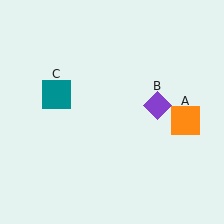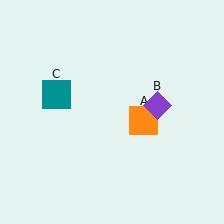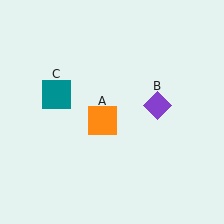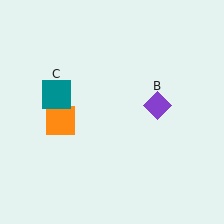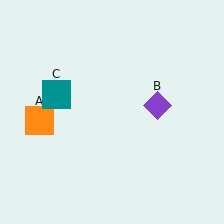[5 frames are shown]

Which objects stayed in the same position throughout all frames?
Purple diamond (object B) and teal square (object C) remained stationary.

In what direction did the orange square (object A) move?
The orange square (object A) moved left.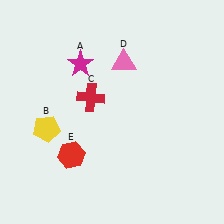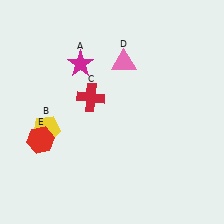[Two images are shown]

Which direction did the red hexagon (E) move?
The red hexagon (E) moved left.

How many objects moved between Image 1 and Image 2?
1 object moved between the two images.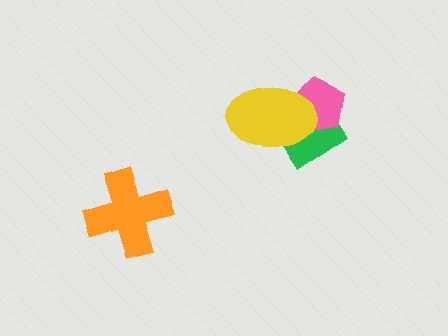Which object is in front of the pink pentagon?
The yellow ellipse is in front of the pink pentagon.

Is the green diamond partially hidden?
Yes, it is partially covered by another shape.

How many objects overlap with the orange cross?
0 objects overlap with the orange cross.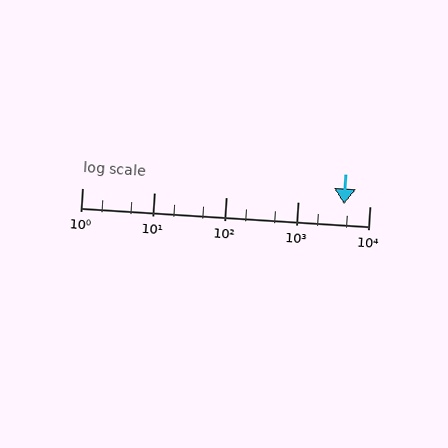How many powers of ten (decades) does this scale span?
The scale spans 4 decades, from 1 to 10000.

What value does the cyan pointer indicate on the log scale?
The pointer indicates approximately 4400.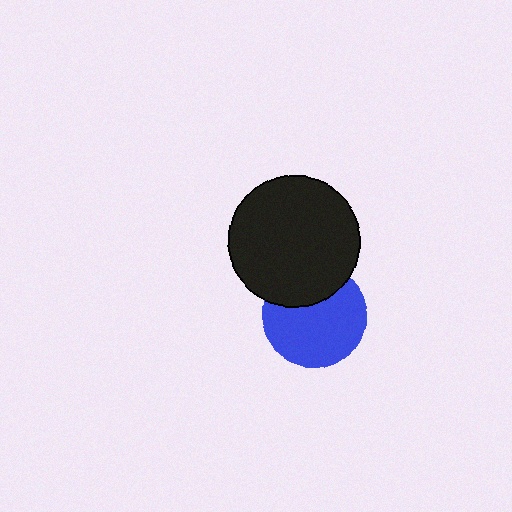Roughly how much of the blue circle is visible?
Most of it is visible (roughly 70%).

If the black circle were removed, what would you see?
You would see the complete blue circle.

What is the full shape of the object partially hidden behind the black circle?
The partially hidden object is a blue circle.